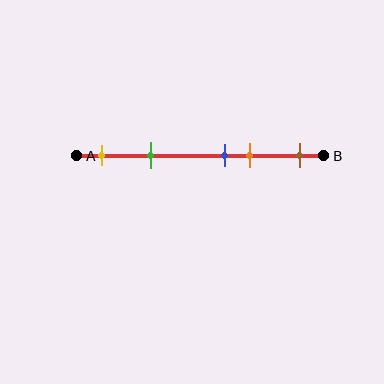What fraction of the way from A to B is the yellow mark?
The yellow mark is approximately 10% (0.1) of the way from A to B.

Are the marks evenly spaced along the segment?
No, the marks are not evenly spaced.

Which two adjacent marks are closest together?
The blue and orange marks are the closest adjacent pair.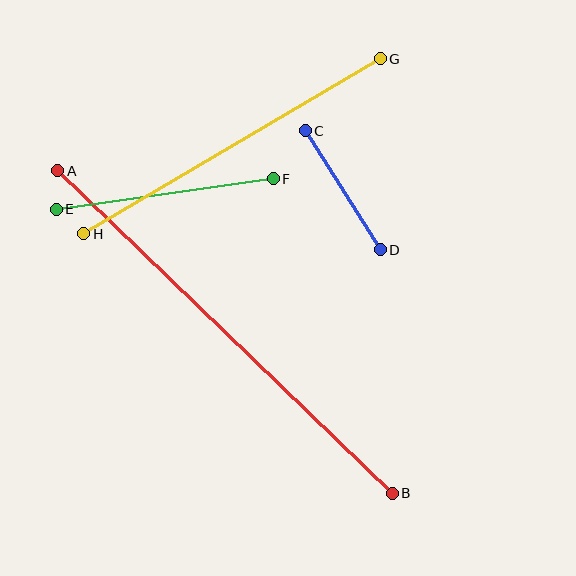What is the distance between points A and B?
The distance is approximately 465 pixels.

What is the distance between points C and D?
The distance is approximately 141 pixels.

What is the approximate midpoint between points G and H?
The midpoint is at approximately (232, 146) pixels.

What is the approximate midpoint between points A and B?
The midpoint is at approximately (225, 332) pixels.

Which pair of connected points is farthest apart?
Points A and B are farthest apart.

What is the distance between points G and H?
The distance is approximately 345 pixels.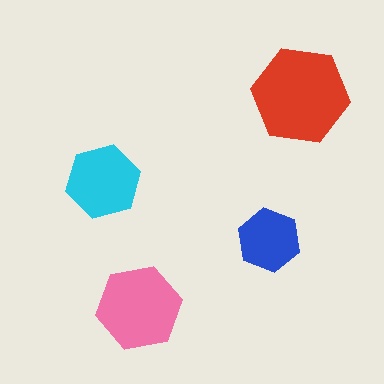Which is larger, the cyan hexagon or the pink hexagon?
The pink one.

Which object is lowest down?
The pink hexagon is bottommost.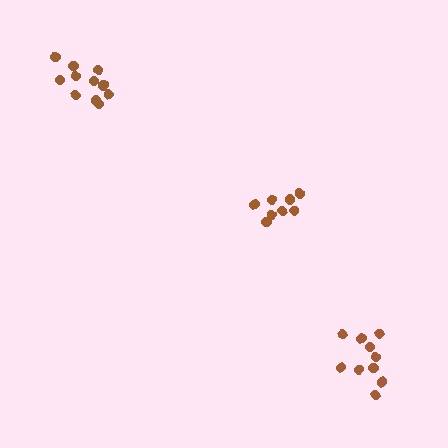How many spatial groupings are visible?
There are 3 spatial groupings.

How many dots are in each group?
Group 1: 8 dots, Group 2: 10 dots, Group 3: 11 dots (29 total).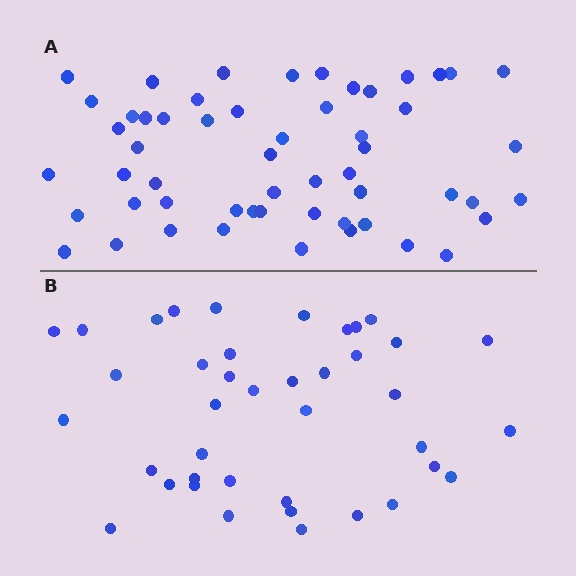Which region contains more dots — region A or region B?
Region A (the top region) has more dots.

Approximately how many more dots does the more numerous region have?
Region A has approximately 15 more dots than region B.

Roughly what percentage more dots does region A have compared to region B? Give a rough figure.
About 40% more.